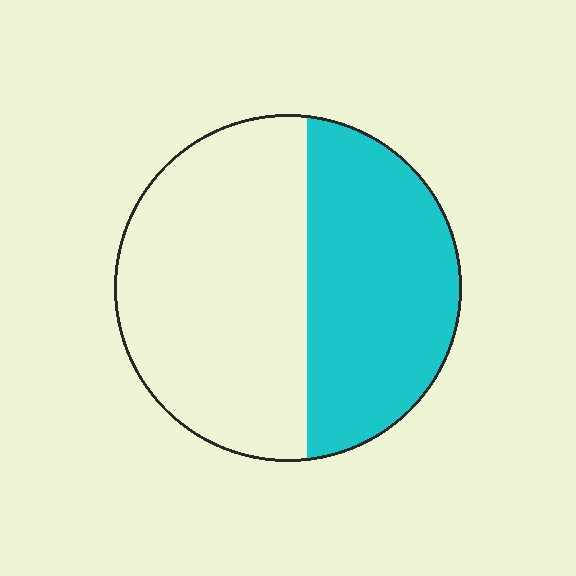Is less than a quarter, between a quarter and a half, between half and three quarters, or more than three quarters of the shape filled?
Between a quarter and a half.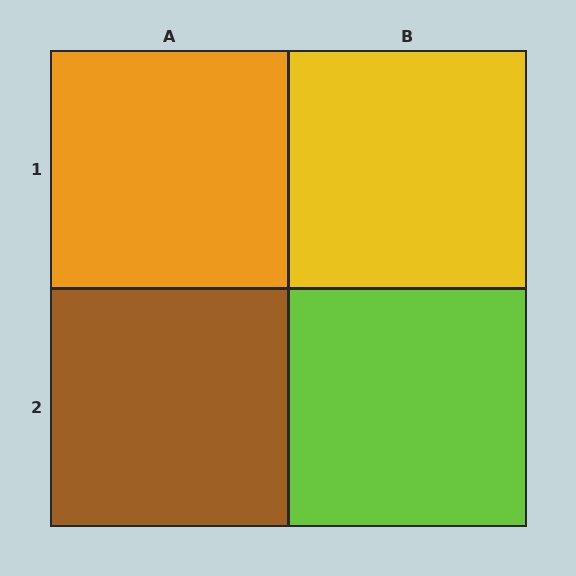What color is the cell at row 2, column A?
Brown.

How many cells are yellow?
1 cell is yellow.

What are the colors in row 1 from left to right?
Orange, yellow.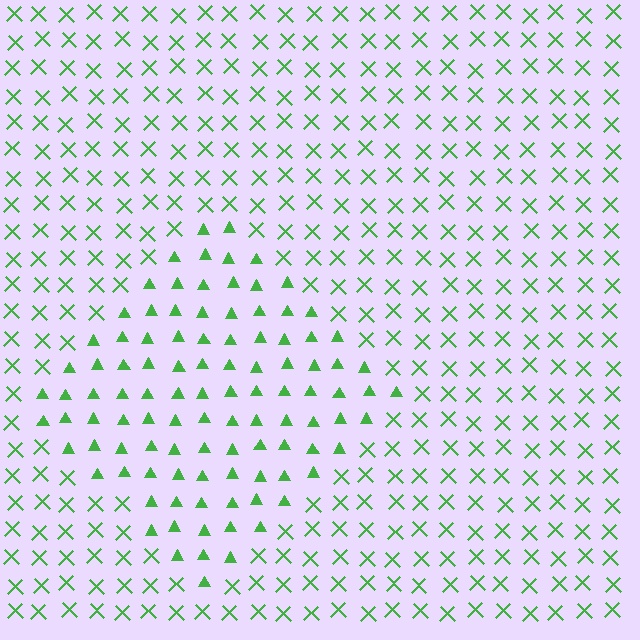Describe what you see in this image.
The image is filled with small green elements arranged in a uniform grid. A diamond-shaped region contains triangles, while the surrounding area contains X marks. The boundary is defined purely by the change in element shape.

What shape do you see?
I see a diamond.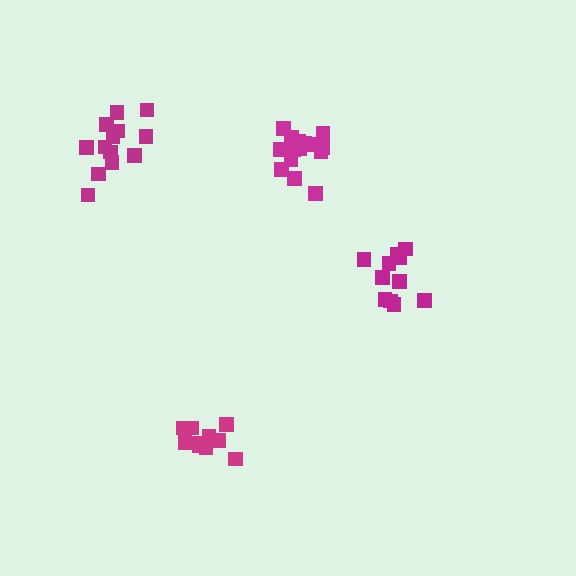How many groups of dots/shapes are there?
There are 4 groups.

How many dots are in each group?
Group 1: 11 dots, Group 2: 13 dots, Group 3: 11 dots, Group 4: 15 dots (50 total).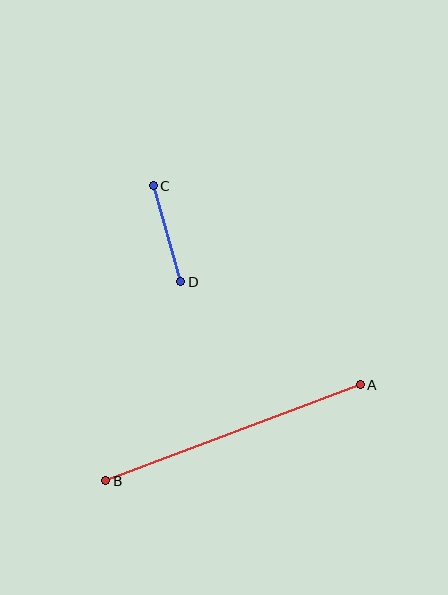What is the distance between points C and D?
The distance is approximately 100 pixels.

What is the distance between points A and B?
The distance is approximately 272 pixels.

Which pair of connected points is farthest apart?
Points A and B are farthest apart.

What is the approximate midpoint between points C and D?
The midpoint is at approximately (167, 234) pixels.